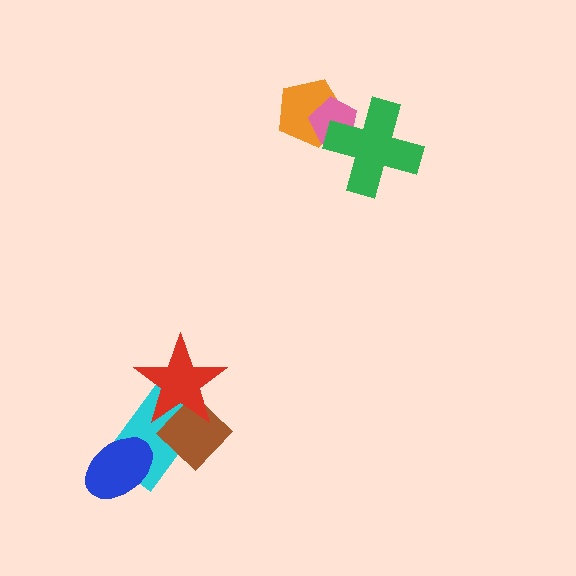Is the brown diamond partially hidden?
Yes, it is partially covered by another shape.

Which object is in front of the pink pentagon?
The green cross is in front of the pink pentagon.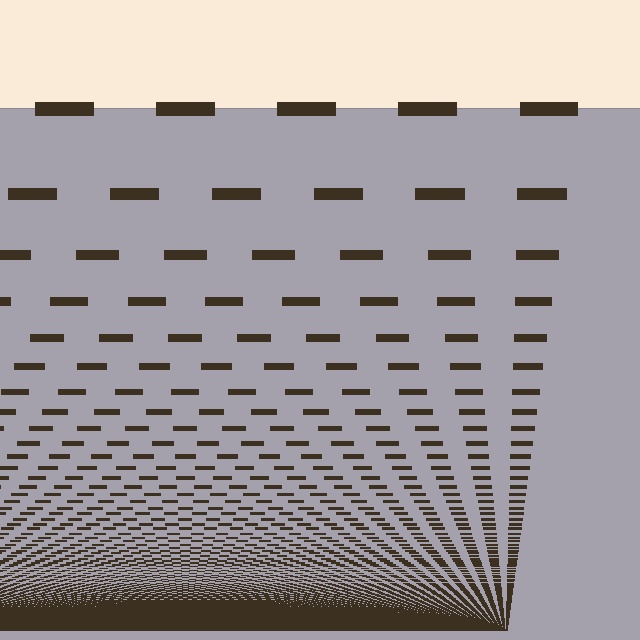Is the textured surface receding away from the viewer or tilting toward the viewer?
The surface appears to tilt toward the viewer. Texture elements get larger and sparser toward the top.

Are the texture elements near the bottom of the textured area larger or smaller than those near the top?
Smaller. The gradient is inverted — elements near the bottom are smaller and denser.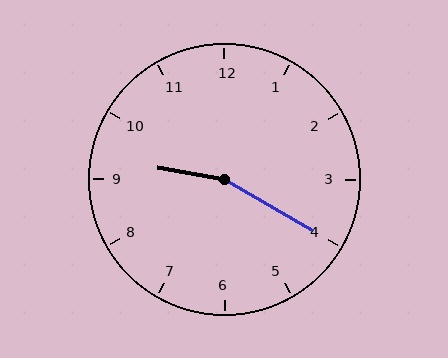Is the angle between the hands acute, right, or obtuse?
It is obtuse.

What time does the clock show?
9:20.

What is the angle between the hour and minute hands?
Approximately 160 degrees.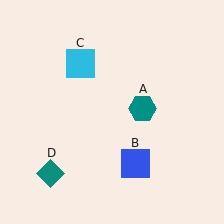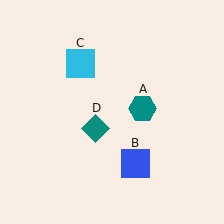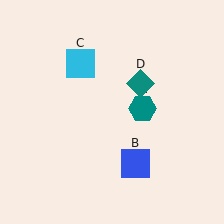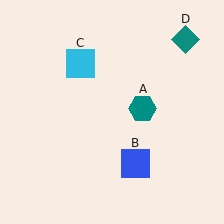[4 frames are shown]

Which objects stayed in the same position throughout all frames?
Teal hexagon (object A) and blue square (object B) and cyan square (object C) remained stationary.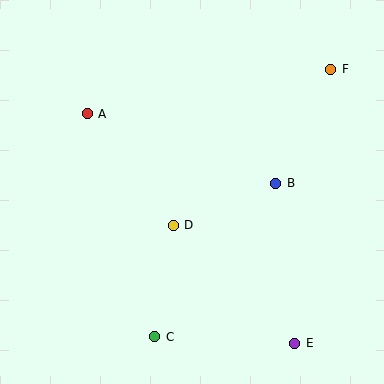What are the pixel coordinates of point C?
Point C is at (155, 337).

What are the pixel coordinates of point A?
Point A is at (87, 114).